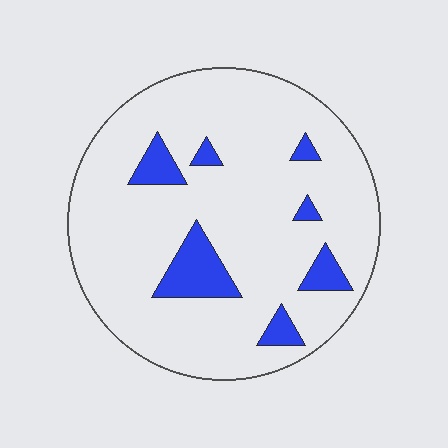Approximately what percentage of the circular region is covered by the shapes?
Approximately 10%.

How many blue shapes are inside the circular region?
7.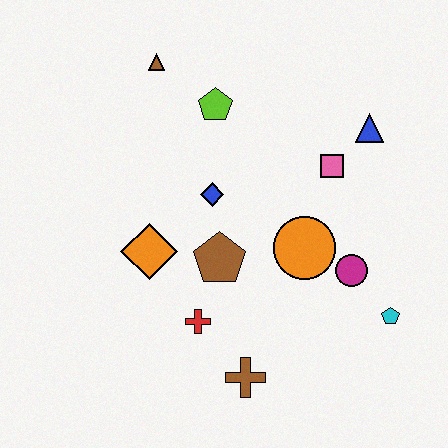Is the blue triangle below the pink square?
No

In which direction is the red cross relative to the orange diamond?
The red cross is below the orange diamond.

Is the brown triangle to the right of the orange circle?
No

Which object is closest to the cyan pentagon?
The magenta circle is closest to the cyan pentagon.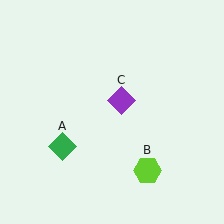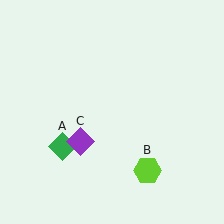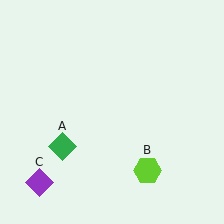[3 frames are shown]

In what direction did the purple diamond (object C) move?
The purple diamond (object C) moved down and to the left.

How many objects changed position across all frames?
1 object changed position: purple diamond (object C).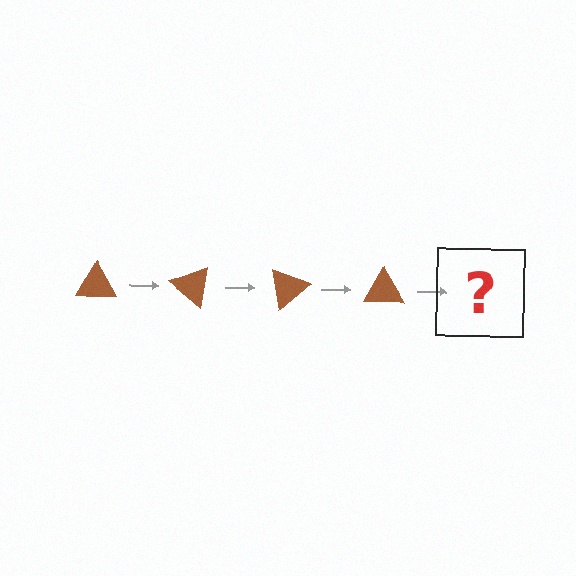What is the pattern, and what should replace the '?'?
The pattern is that the triangle rotates 40 degrees each step. The '?' should be a brown triangle rotated 160 degrees.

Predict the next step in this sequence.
The next step is a brown triangle rotated 160 degrees.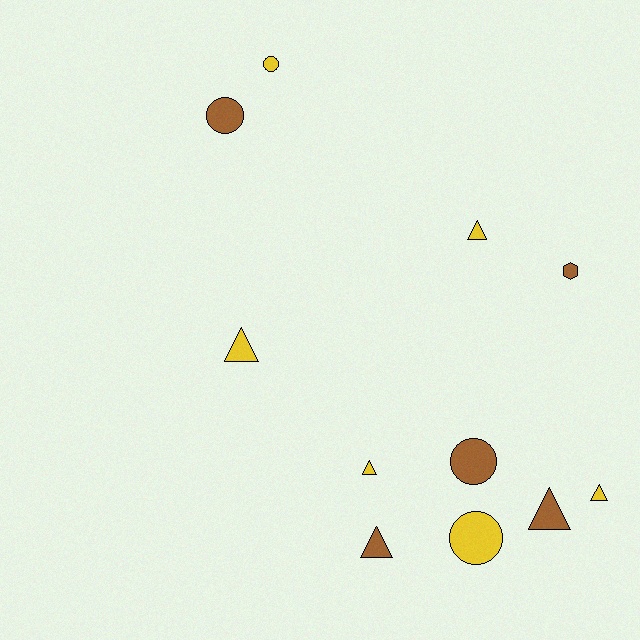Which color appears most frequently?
Yellow, with 6 objects.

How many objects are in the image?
There are 11 objects.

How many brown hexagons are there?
There is 1 brown hexagon.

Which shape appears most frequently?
Triangle, with 6 objects.